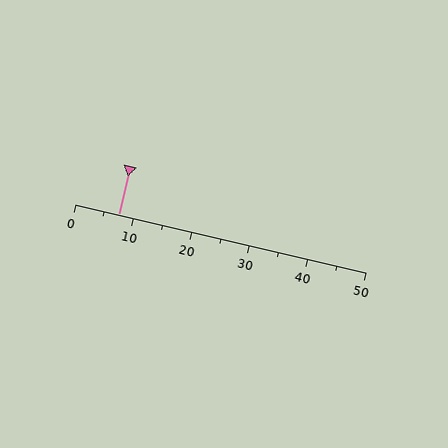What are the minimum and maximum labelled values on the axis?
The axis runs from 0 to 50.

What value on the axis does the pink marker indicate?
The marker indicates approximately 7.5.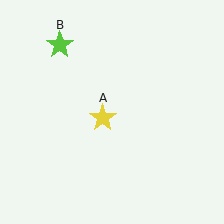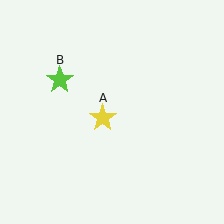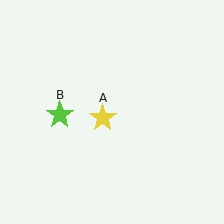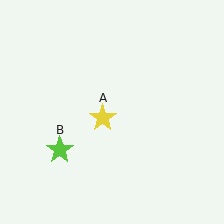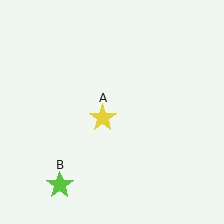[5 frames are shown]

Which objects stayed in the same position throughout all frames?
Yellow star (object A) remained stationary.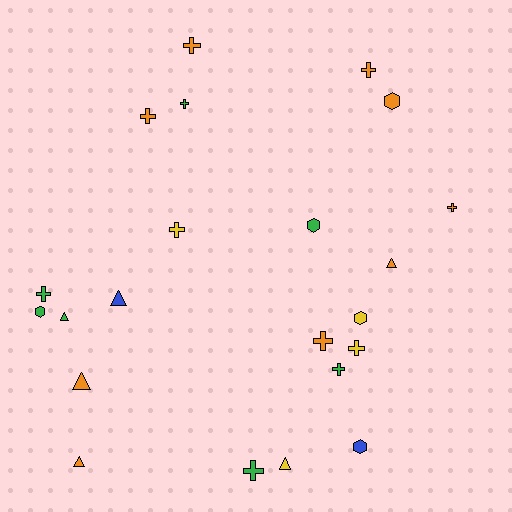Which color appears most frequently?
Orange, with 9 objects.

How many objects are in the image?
There are 22 objects.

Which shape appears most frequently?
Cross, with 11 objects.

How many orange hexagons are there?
There is 1 orange hexagon.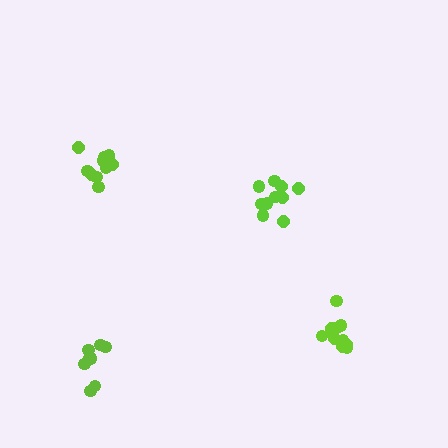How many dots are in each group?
Group 1: 8 dots, Group 2: 10 dots, Group 3: 10 dots, Group 4: 11 dots (39 total).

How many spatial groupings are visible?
There are 4 spatial groupings.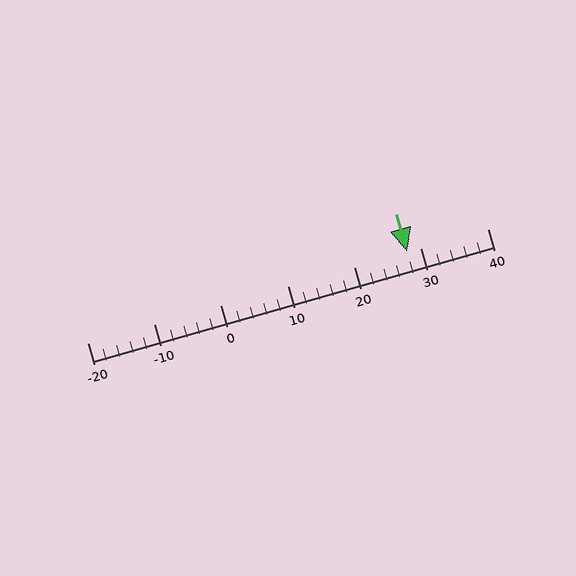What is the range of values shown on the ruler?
The ruler shows values from -20 to 40.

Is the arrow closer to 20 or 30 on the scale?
The arrow is closer to 30.